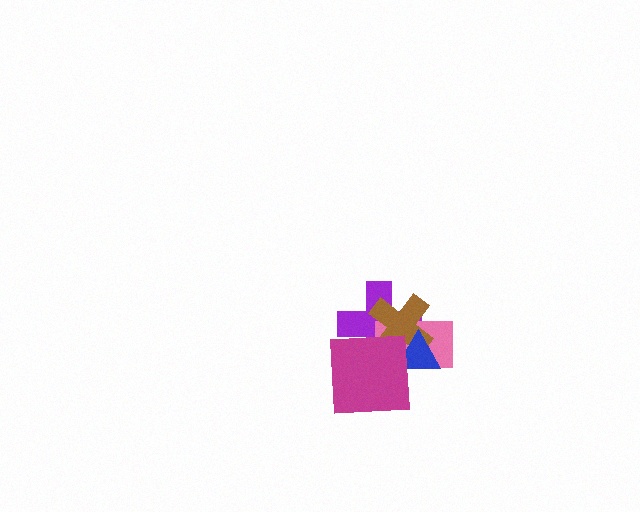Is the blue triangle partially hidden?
Yes, it is partially covered by another shape.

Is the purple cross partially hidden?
Yes, it is partially covered by another shape.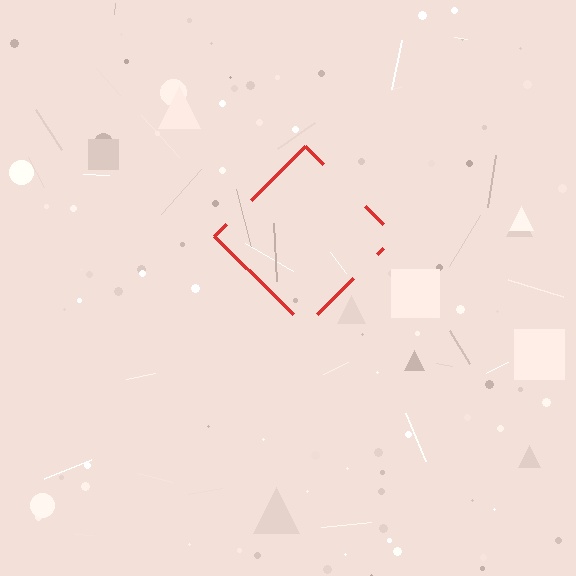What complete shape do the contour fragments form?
The contour fragments form a diamond.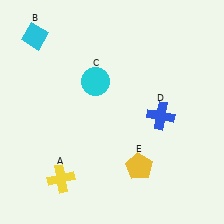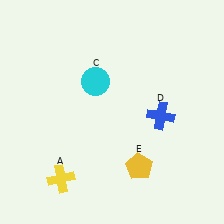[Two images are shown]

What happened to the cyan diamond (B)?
The cyan diamond (B) was removed in Image 2. It was in the top-left area of Image 1.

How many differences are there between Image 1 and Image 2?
There is 1 difference between the two images.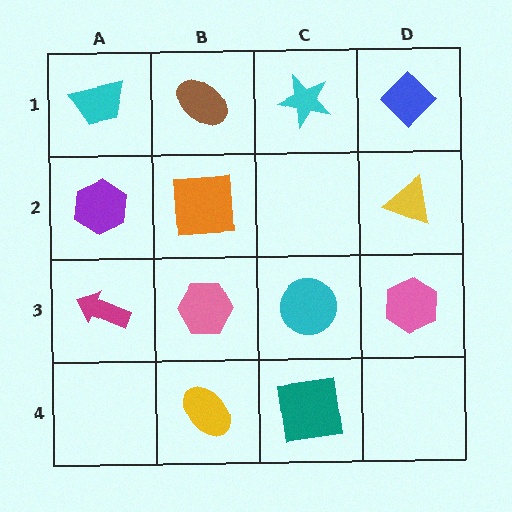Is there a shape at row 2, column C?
No, that cell is empty.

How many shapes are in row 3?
4 shapes.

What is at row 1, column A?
A cyan trapezoid.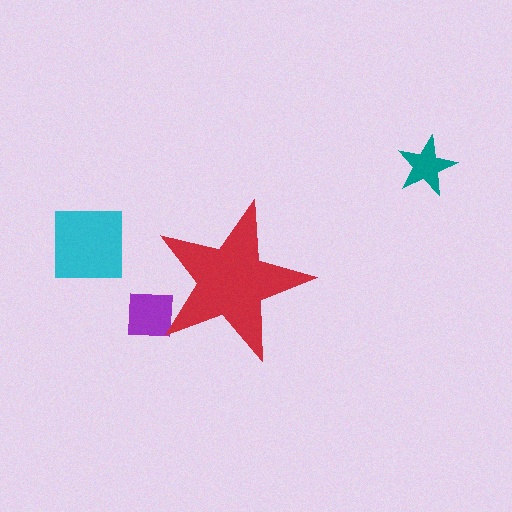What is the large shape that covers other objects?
A red star.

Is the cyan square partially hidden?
No, the cyan square is fully visible.